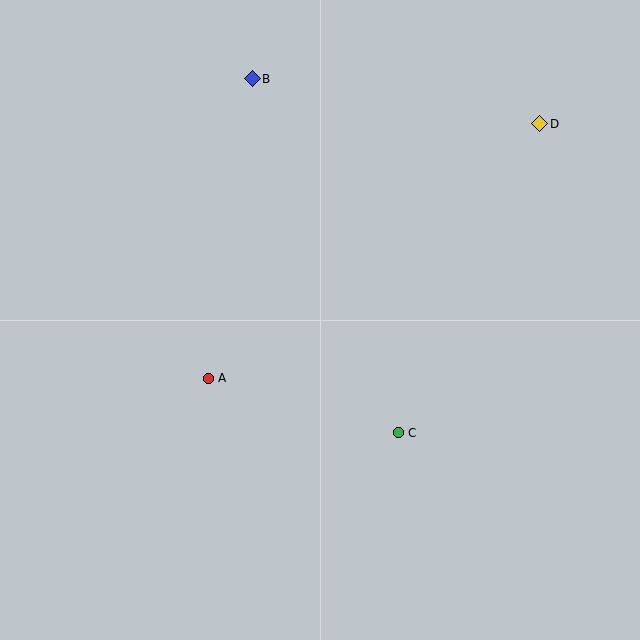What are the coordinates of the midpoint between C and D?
The midpoint between C and D is at (469, 278).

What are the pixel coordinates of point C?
Point C is at (398, 433).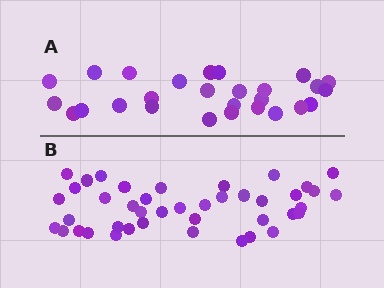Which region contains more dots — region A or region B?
Region B (the bottom region) has more dots.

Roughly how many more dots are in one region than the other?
Region B has approximately 15 more dots than region A.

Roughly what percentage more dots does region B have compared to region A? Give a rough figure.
About 55% more.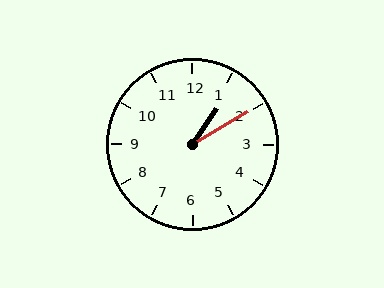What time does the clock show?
1:10.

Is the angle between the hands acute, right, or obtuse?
It is acute.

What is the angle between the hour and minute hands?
Approximately 25 degrees.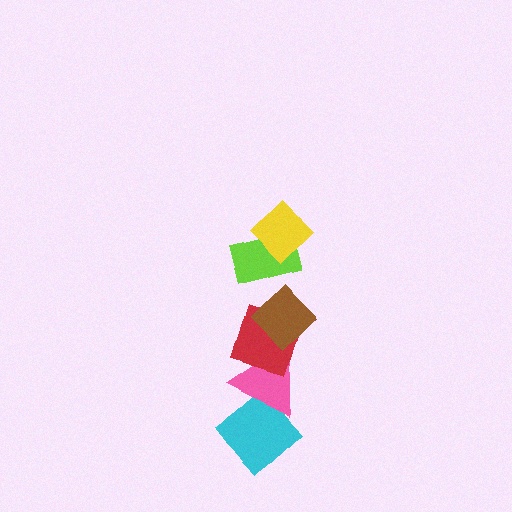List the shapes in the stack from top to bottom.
From top to bottom: the yellow diamond, the lime rectangle, the brown diamond, the red diamond, the pink triangle, the cyan diamond.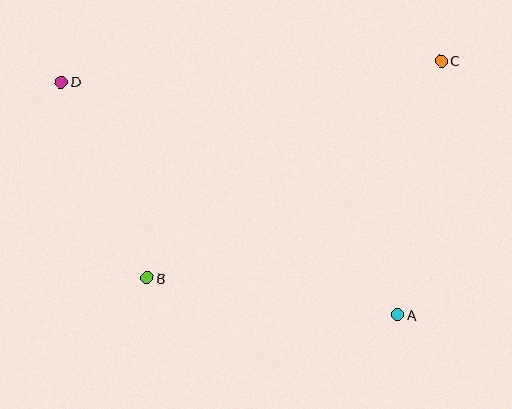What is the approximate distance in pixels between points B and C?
The distance between B and C is approximately 365 pixels.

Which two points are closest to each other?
Points B and D are closest to each other.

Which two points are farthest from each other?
Points A and D are farthest from each other.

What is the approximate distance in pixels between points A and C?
The distance between A and C is approximately 257 pixels.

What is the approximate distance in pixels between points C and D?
The distance between C and D is approximately 381 pixels.